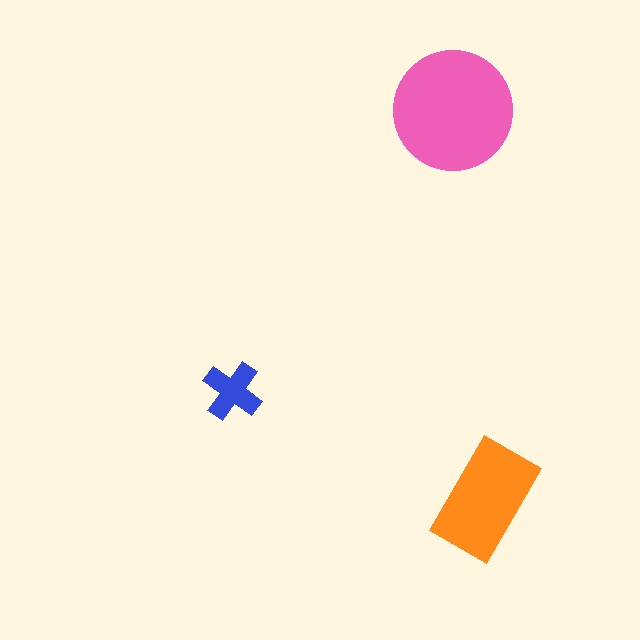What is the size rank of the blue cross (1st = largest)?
3rd.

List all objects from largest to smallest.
The pink circle, the orange rectangle, the blue cross.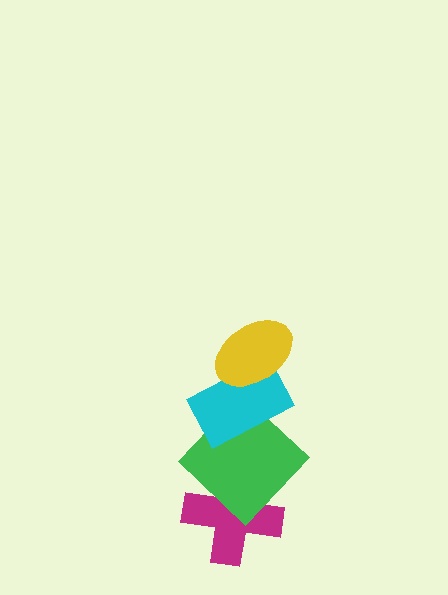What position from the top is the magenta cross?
The magenta cross is 4th from the top.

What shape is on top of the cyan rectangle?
The yellow ellipse is on top of the cyan rectangle.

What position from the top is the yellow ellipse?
The yellow ellipse is 1st from the top.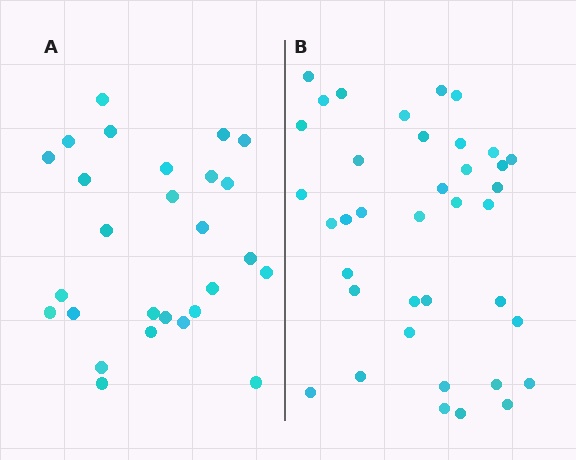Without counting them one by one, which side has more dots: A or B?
Region B (the right region) has more dots.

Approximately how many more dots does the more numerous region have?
Region B has roughly 12 or so more dots than region A.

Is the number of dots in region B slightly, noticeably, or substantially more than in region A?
Region B has noticeably more, but not dramatically so. The ratio is roughly 1.4 to 1.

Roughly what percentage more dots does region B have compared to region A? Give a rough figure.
About 40% more.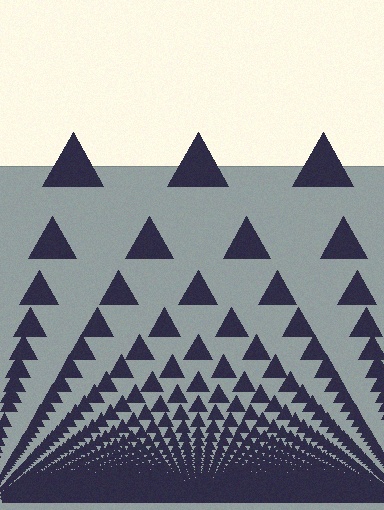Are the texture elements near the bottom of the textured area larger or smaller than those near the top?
Smaller. The gradient is inverted — elements near the bottom are smaller and denser.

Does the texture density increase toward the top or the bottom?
Density increases toward the bottom.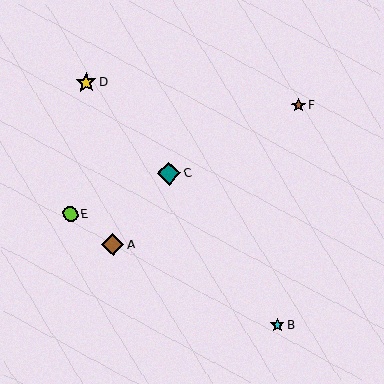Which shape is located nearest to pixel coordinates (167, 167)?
The teal diamond (labeled C) at (169, 174) is nearest to that location.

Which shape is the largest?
The teal diamond (labeled C) is the largest.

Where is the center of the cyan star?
The center of the cyan star is at (278, 325).